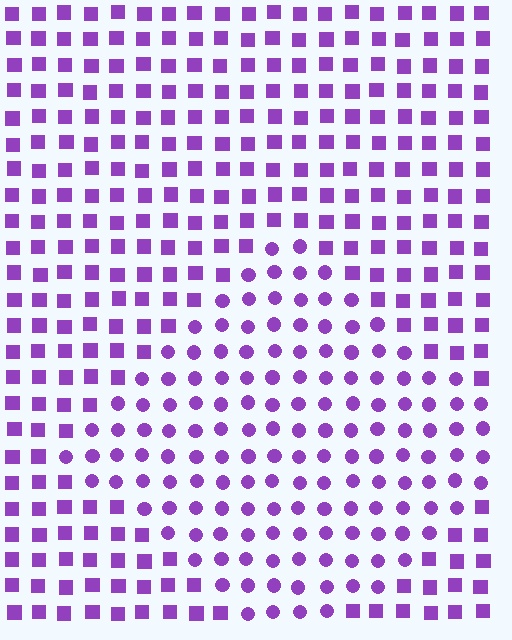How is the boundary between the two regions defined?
The boundary is defined by a change in element shape: circles inside vs. squares outside. All elements share the same color and spacing.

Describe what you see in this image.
The image is filled with small purple elements arranged in a uniform grid. A diamond-shaped region contains circles, while the surrounding area contains squares. The boundary is defined purely by the change in element shape.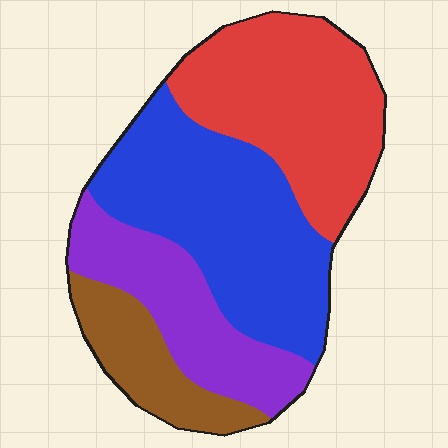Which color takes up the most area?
Blue, at roughly 35%.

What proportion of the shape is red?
Red covers around 30% of the shape.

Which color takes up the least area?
Brown, at roughly 15%.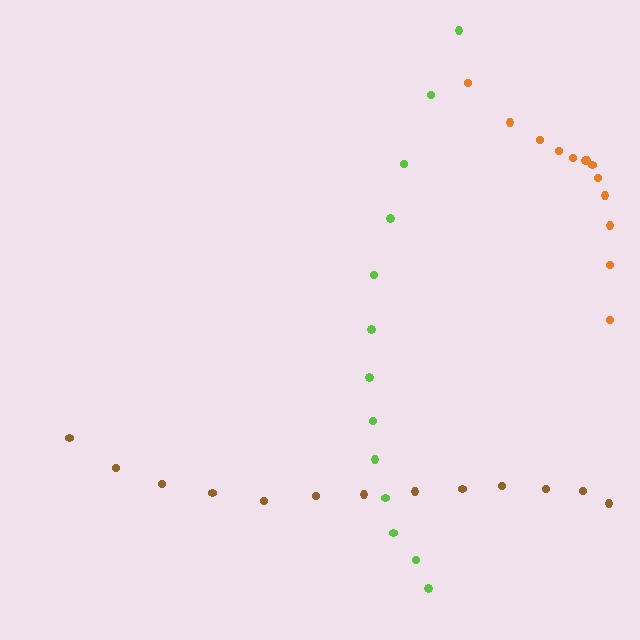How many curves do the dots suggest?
There are 3 distinct paths.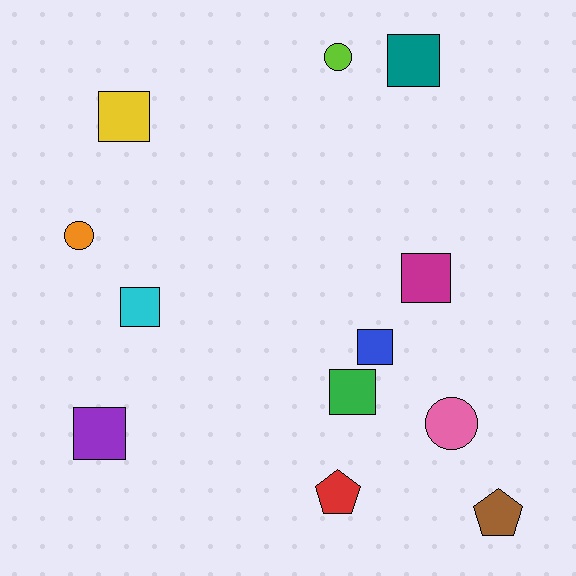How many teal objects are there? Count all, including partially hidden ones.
There is 1 teal object.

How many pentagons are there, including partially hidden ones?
There are 2 pentagons.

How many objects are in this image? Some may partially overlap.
There are 12 objects.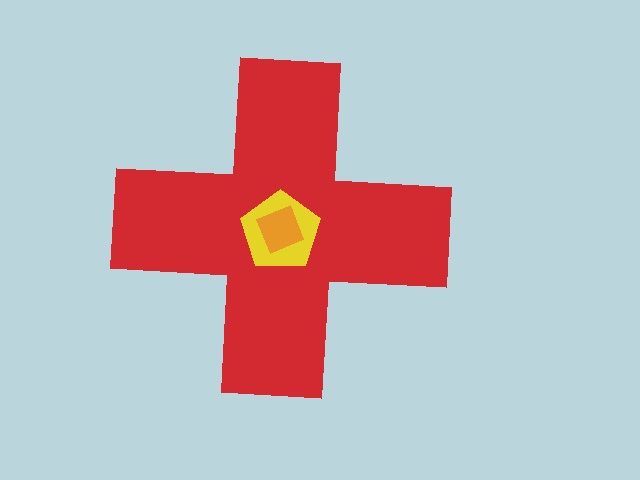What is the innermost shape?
The orange square.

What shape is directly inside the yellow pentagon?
The orange square.